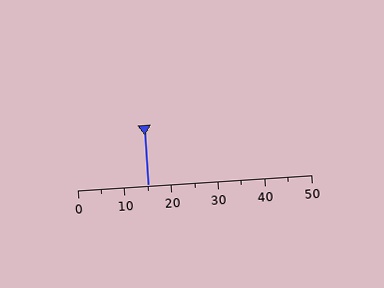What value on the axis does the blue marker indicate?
The marker indicates approximately 15.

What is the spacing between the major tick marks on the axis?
The major ticks are spaced 10 apart.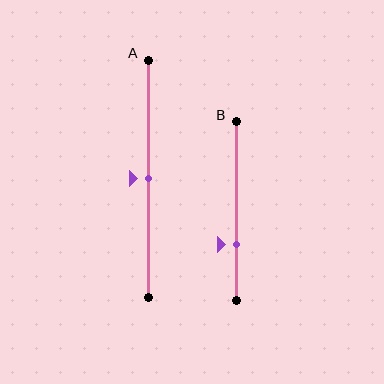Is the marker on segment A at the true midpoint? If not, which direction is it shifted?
Yes, the marker on segment A is at the true midpoint.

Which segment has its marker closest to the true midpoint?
Segment A has its marker closest to the true midpoint.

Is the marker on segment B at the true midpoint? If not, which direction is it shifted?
No, the marker on segment B is shifted downward by about 19% of the segment length.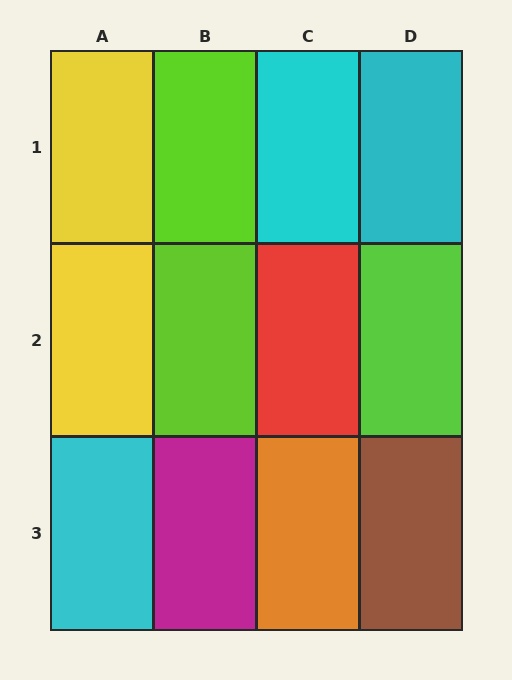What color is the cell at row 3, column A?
Cyan.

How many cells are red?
1 cell is red.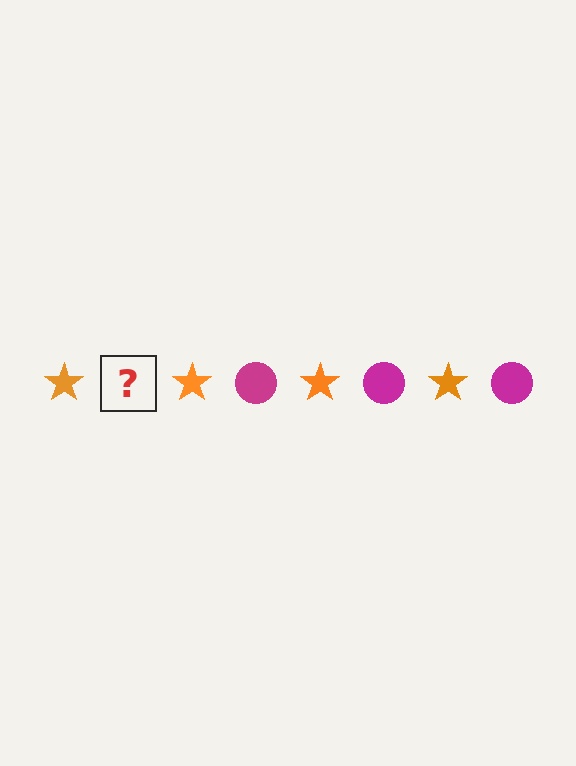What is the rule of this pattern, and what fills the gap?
The rule is that the pattern alternates between orange star and magenta circle. The gap should be filled with a magenta circle.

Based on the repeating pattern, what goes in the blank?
The blank should be a magenta circle.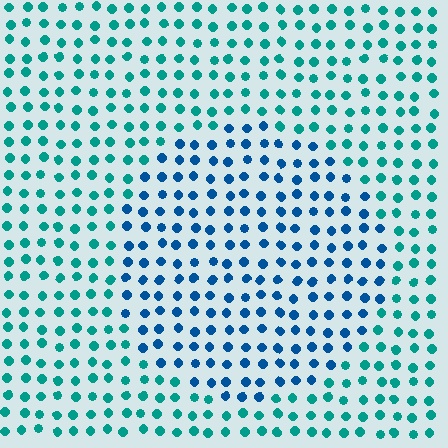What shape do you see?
I see a circle.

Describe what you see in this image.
The image is filled with small teal elements in a uniform arrangement. A circle-shaped region is visible where the elements are tinted to a slightly different hue, forming a subtle color boundary.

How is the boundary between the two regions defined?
The boundary is defined purely by a slight shift in hue (about 35 degrees). Spacing, size, and orientation are identical on both sides.